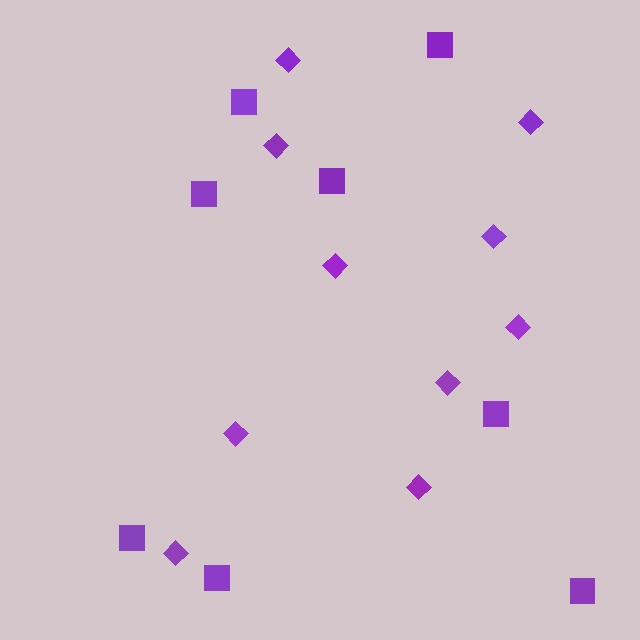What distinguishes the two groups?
There are 2 groups: one group of squares (8) and one group of diamonds (10).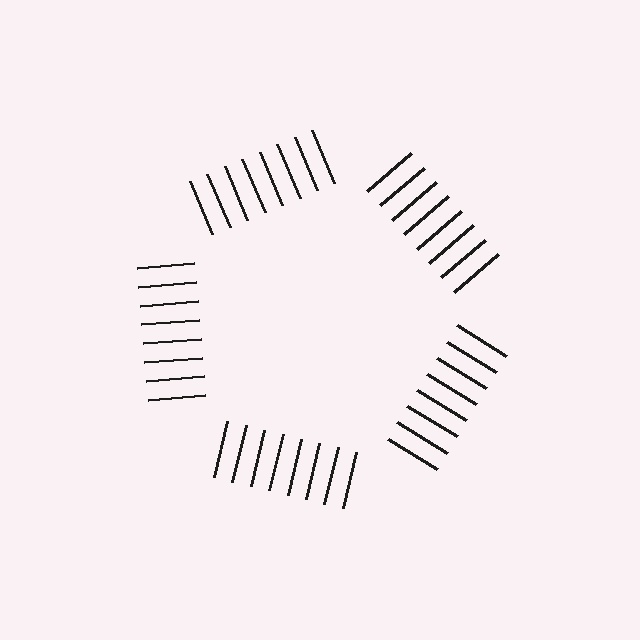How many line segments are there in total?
40 — 8 along each of the 5 edges.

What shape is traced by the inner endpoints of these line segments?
An illusory pentagon — the line segments terminate on its edges but no continuous stroke is drawn.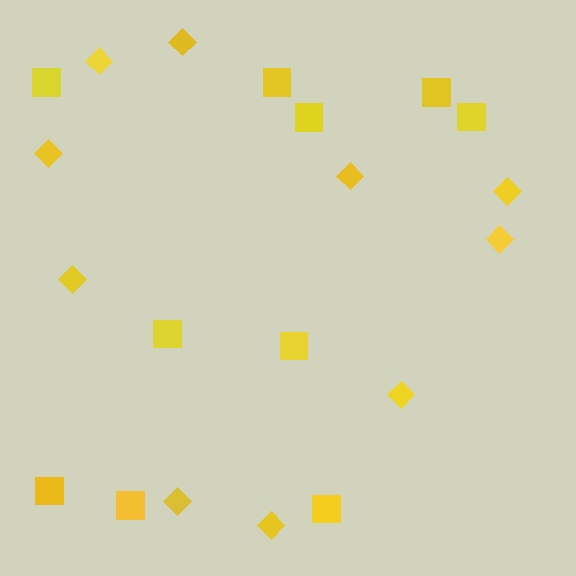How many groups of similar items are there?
There are 2 groups: one group of squares (10) and one group of diamonds (10).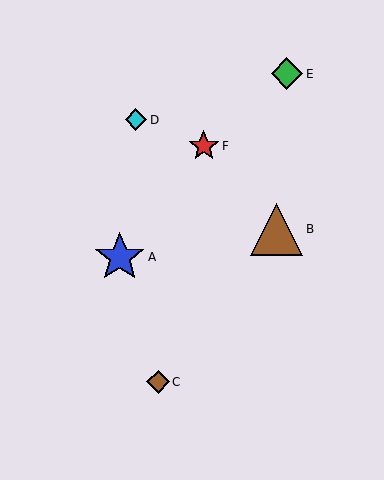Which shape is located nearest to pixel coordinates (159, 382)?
The brown diamond (labeled C) at (158, 382) is nearest to that location.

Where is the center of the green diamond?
The center of the green diamond is at (287, 74).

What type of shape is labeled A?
Shape A is a blue star.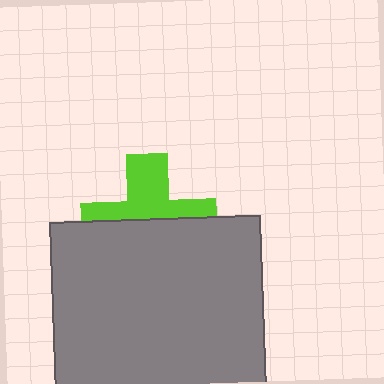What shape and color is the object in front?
The object in front is a gray square.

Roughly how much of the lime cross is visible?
About half of it is visible (roughly 47%).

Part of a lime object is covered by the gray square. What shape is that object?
It is a cross.